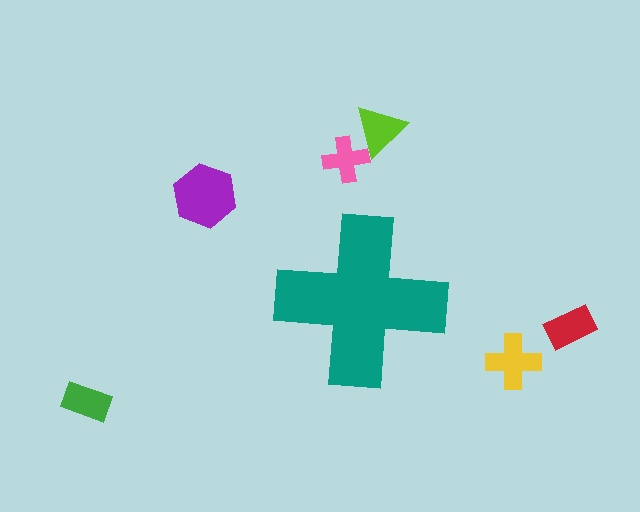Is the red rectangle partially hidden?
No, the red rectangle is fully visible.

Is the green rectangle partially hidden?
No, the green rectangle is fully visible.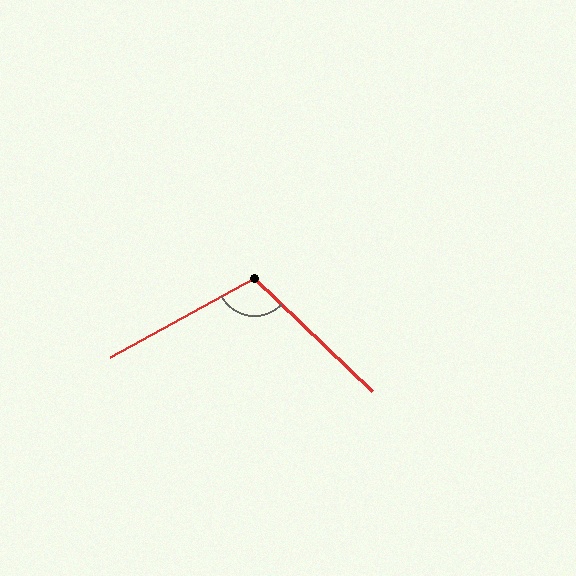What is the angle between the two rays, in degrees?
Approximately 108 degrees.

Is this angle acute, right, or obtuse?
It is obtuse.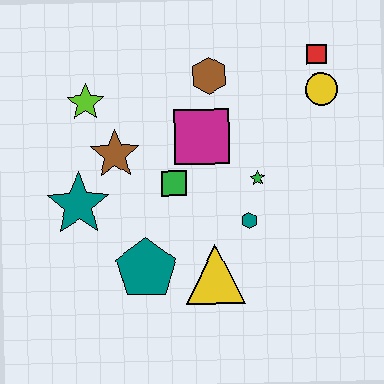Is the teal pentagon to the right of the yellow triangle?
No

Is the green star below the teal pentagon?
No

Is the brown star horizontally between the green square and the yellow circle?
No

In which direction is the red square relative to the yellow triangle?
The red square is above the yellow triangle.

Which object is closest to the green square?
The magenta square is closest to the green square.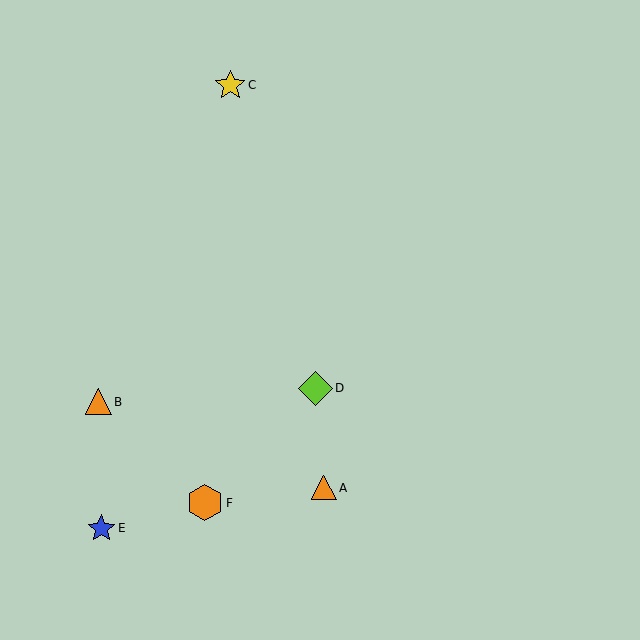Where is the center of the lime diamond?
The center of the lime diamond is at (315, 388).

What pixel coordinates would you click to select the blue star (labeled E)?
Click at (101, 528) to select the blue star E.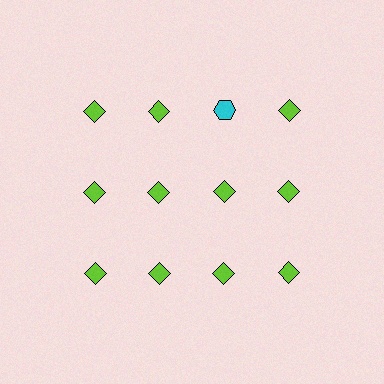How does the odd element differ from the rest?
It differs in both color (cyan instead of lime) and shape (hexagon instead of diamond).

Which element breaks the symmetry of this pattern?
The cyan hexagon in the top row, center column breaks the symmetry. All other shapes are lime diamonds.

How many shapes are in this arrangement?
There are 12 shapes arranged in a grid pattern.